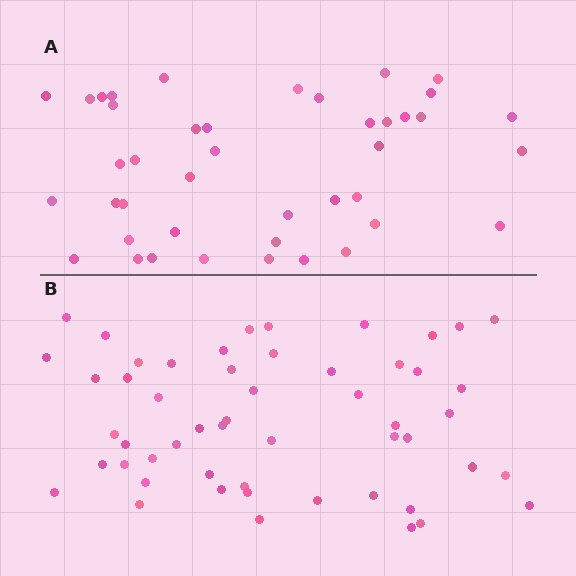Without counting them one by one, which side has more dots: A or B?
Region B (the bottom region) has more dots.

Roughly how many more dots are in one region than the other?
Region B has roughly 12 or so more dots than region A.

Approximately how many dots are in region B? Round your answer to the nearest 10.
About 50 dots. (The exact count is 53, which rounds to 50.)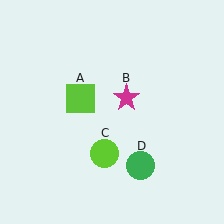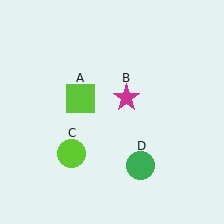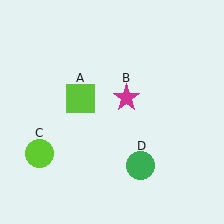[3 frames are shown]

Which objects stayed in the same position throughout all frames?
Lime square (object A) and magenta star (object B) and green circle (object D) remained stationary.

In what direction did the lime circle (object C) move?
The lime circle (object C) moved left.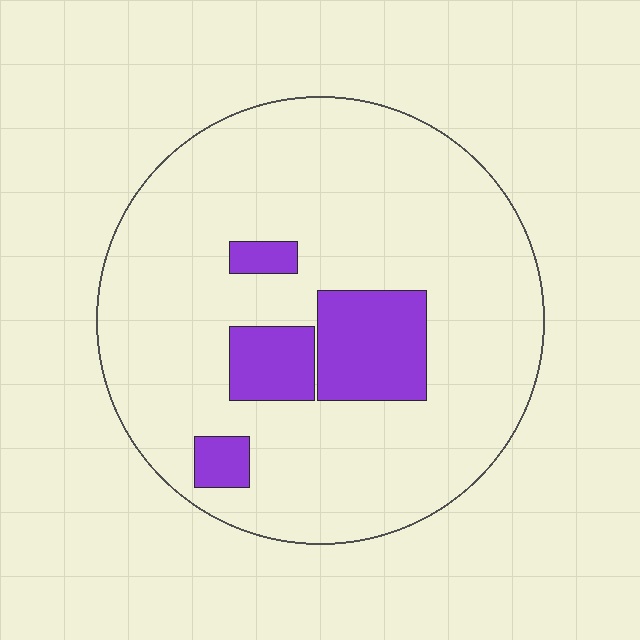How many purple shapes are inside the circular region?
4.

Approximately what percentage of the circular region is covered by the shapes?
Approximately 15%.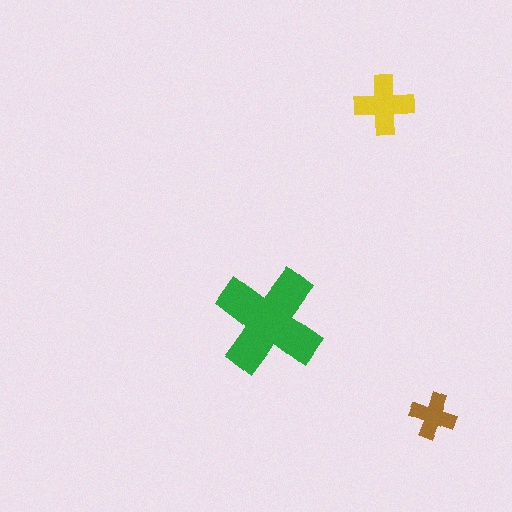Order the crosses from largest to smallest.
the green one, the yellow one, the brown one.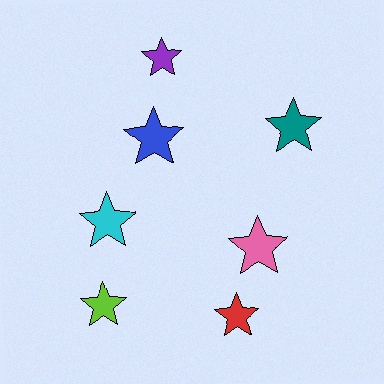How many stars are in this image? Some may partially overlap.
There are 7 stars.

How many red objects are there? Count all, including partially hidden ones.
There is 1 red object.